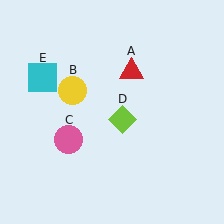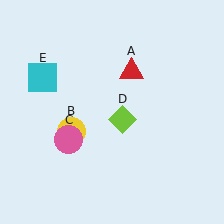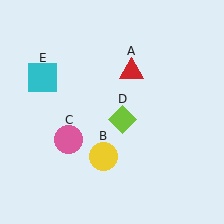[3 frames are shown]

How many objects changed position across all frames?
1 object changed position: yellow circle (object B).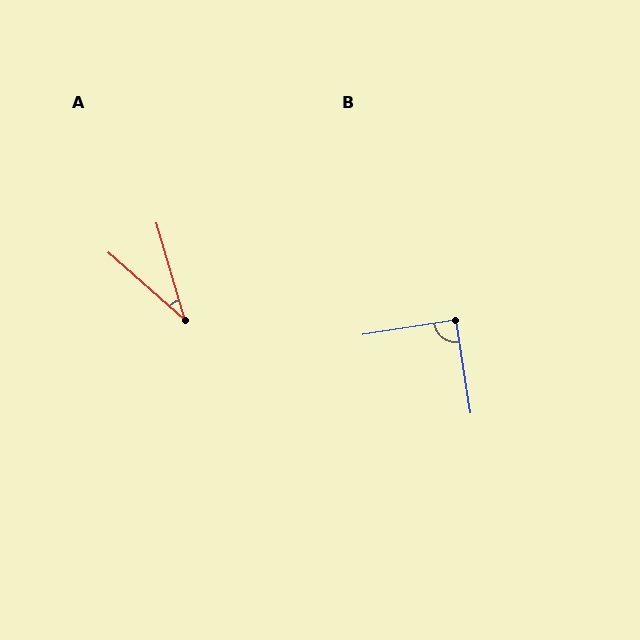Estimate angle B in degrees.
Approximately 90 degrees.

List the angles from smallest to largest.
A (32°), B (90°).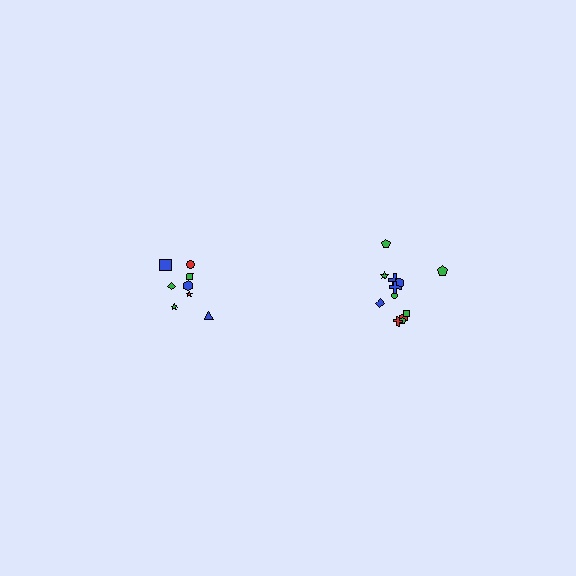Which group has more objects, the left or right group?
The right group.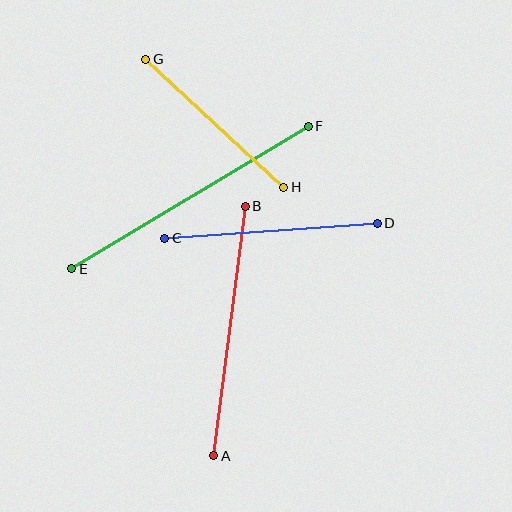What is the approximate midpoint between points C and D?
The midpoint is at approximately (271, 231) pixels.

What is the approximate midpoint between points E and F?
The midpoint is at approximately (190, 197) pixels.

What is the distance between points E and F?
The distance is approximately 276 pixels.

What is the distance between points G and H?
The distance is approximately 188 pixels.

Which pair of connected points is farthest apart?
Points E and F are farthest apart.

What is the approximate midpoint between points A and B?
The midpoint is at approximately (230, 331) pixels.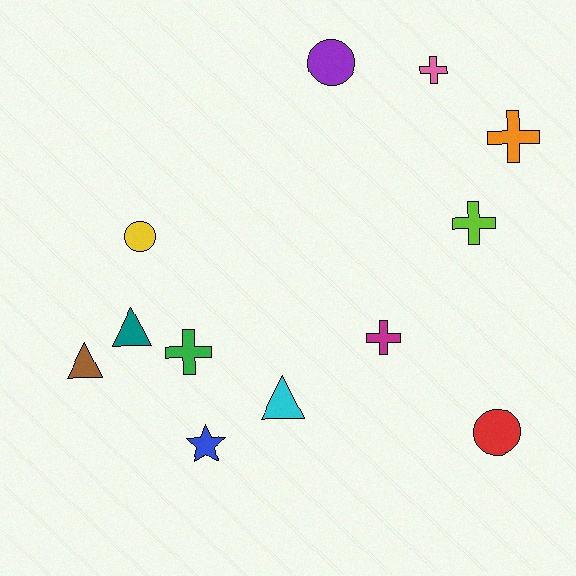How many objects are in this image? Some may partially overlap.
There are 12 objects.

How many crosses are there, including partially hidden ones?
There are 5 crosses.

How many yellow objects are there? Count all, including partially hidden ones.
There is 1 yellow object.